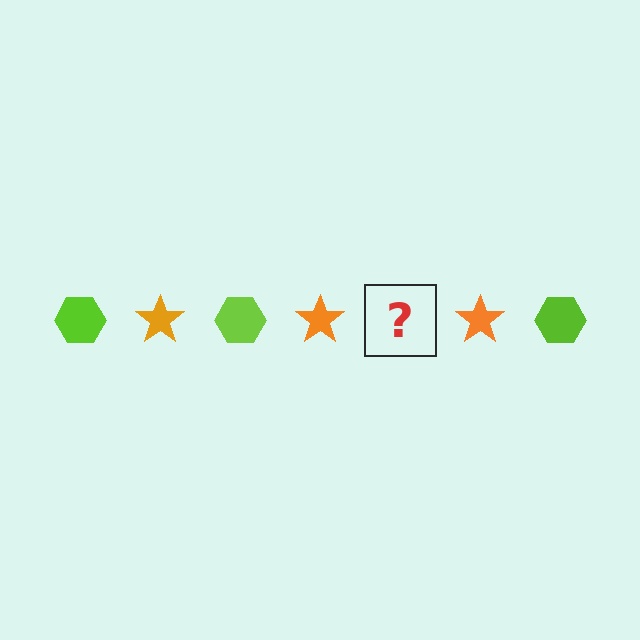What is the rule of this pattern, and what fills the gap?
The rule is that the pattern alternates between lime hexagon and orange star. The gap should be filled with a lime hexagon.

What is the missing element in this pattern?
The missing element is a lime hexagon.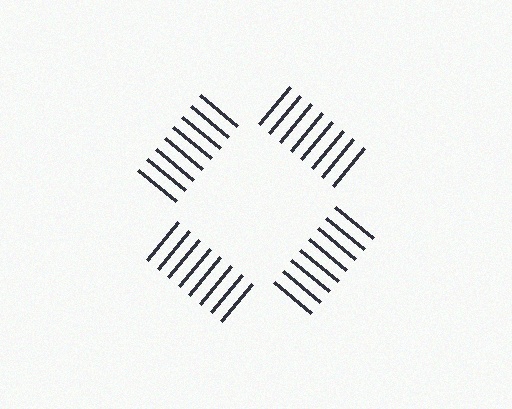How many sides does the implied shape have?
4 sides — the line-ends trace a square.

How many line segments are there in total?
32 — 8 along each of the 4 edges.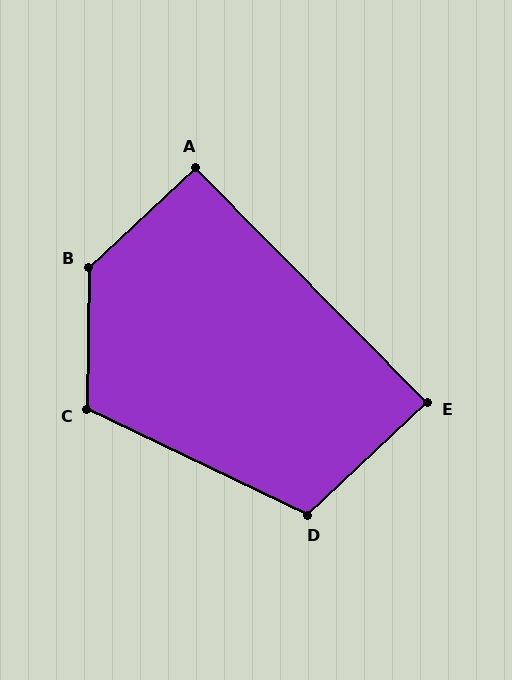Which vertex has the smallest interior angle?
E, at approximately 89 degrees.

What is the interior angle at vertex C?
Approximately 115 degrees (obtuse).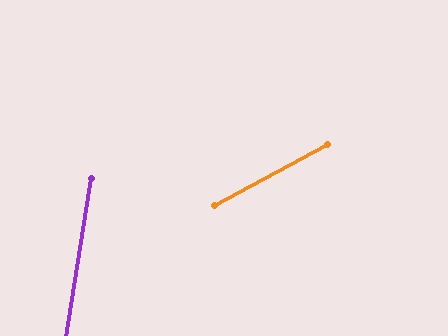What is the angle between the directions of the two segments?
Approximately 53 degrees.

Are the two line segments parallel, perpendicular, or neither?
Neither parallel nor perpendicular — they differ by about 53°.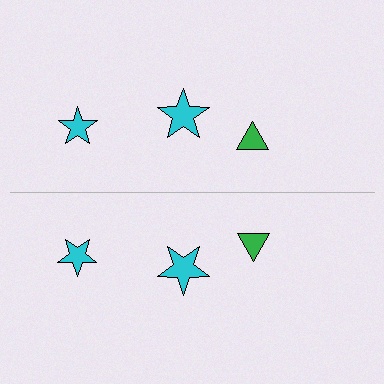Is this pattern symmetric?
Yes, this pattern has bilateral (reflection) symmetry.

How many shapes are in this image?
There are 6 shapes in this image.